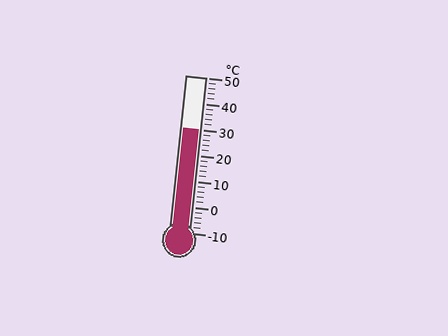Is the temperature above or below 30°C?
The temperature is at 30°C.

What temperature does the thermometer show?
The thermometer shows approximately 30°C.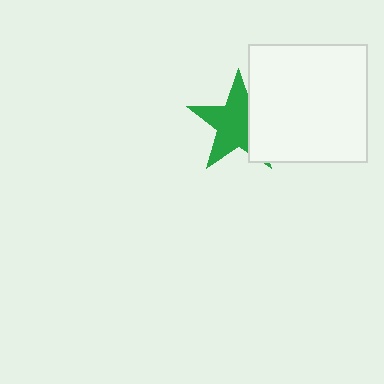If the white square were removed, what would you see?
You would see the complete green star.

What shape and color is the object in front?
The object in front is a white square.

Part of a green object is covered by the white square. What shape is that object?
It is a star.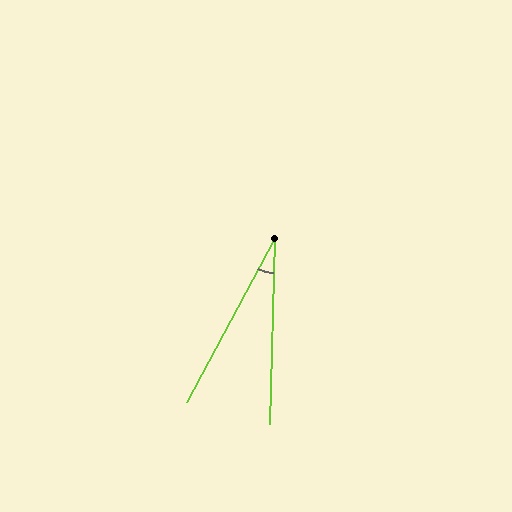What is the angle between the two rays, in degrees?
Approximately 27 degrees.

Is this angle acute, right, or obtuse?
It is acute.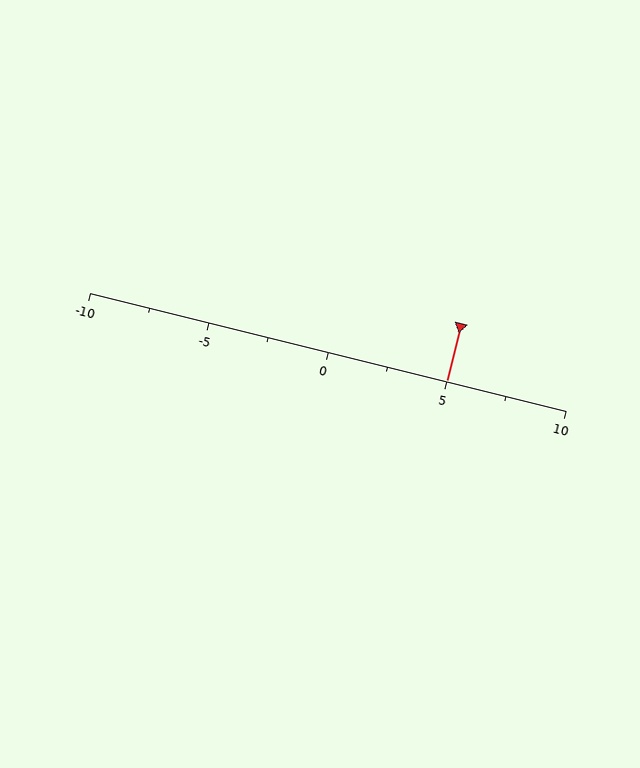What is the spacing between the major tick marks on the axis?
The major ticks are spaced 5 apart.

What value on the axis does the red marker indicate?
The marker indicates approximately 5.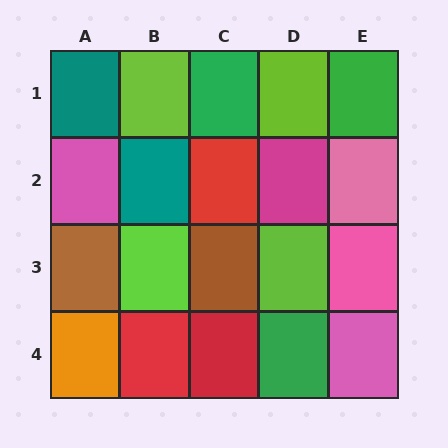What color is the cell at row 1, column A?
Teal.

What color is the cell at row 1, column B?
Lime.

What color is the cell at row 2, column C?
Red.